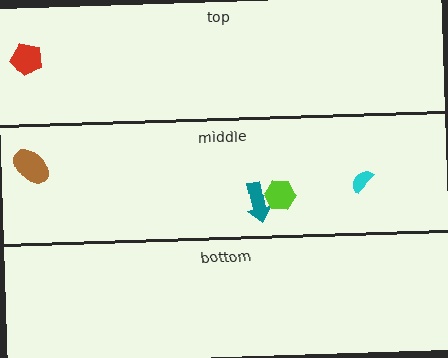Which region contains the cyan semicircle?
The middle region.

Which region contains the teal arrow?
The middle region.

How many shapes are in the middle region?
4.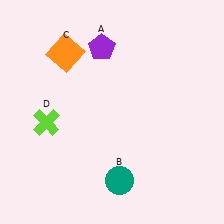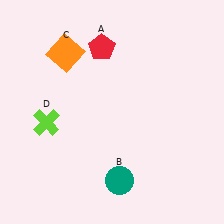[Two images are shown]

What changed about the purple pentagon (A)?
In Image 1, A is purple. In Image 2, it changed to red.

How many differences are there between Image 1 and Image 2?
There is 1 difference between the two images.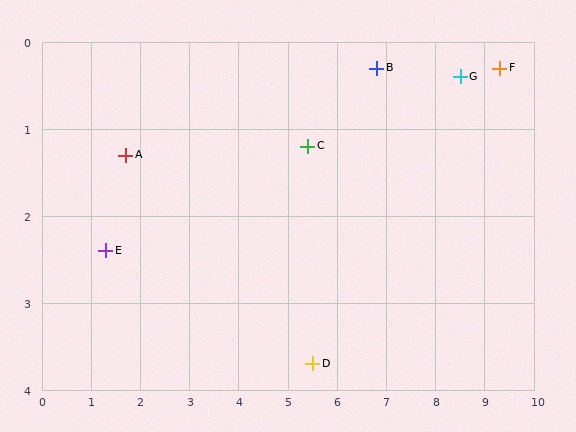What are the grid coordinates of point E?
Point E is at approximately (1.3, 2.4).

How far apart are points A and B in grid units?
Points A and B are about 5.2 grid units apart.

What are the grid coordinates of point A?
Point A is at approximately (1.7, 1.3).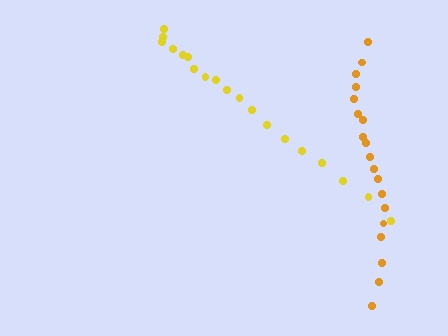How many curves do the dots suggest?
There are 2 distinct paths.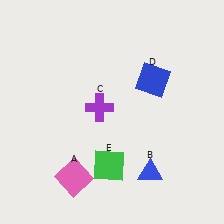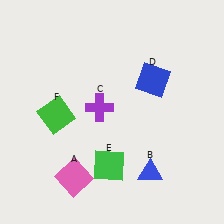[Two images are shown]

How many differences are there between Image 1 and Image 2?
There is 1 difference between the two images.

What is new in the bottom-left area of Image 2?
A green square (F) was added in the bottom-left area of Image 2.